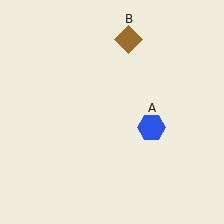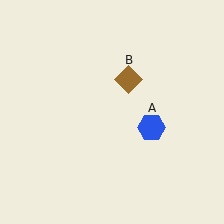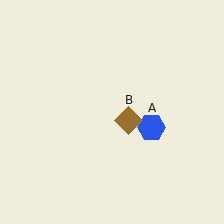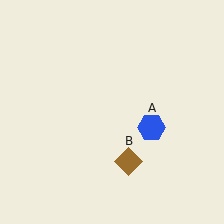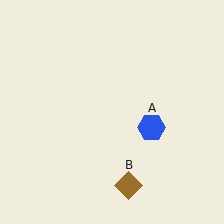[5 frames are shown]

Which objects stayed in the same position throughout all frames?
Blue hexagon (object A) remained stationary.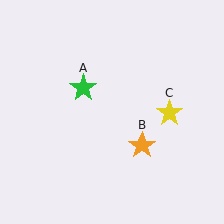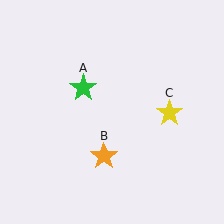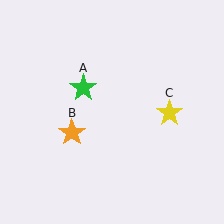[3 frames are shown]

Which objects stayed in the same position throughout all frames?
Green star (object A) and yellow star (object C) remained stationary.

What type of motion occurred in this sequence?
The orange star (object B) rotated clockwise around the center of the scene.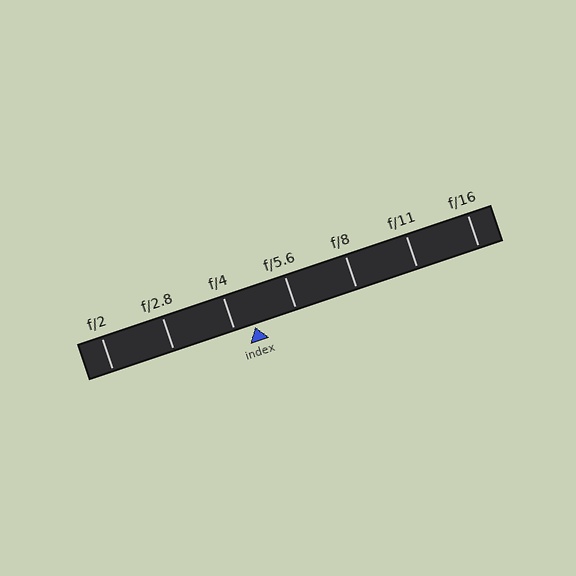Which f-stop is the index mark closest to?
The index mark is closest to f/4.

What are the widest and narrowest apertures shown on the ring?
The widest aperture shown is f/2 and the narrowest is f/16.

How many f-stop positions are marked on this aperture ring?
There are 7 f-stop positions marked.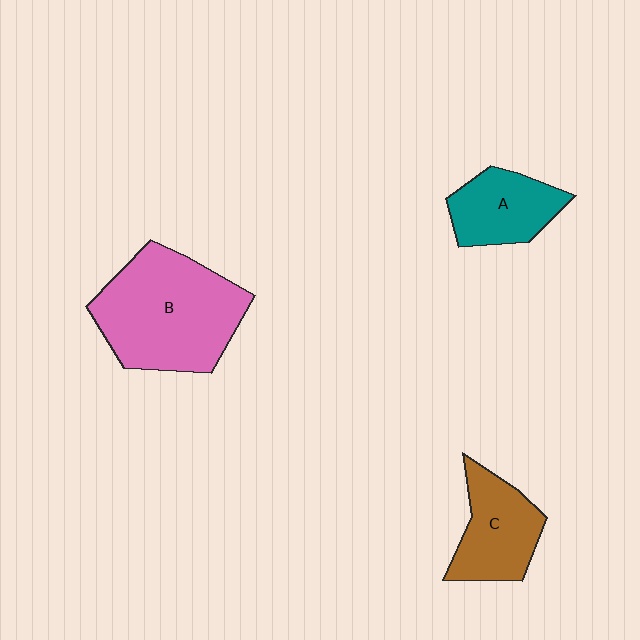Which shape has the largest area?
Shape B (pink).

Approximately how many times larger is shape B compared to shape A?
Approximately 2.1 times.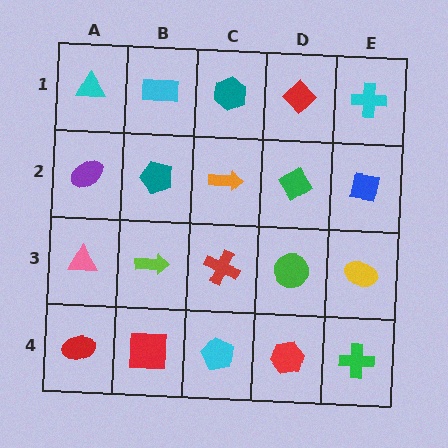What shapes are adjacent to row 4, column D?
A green circle (row 3, column D), a cyan pentagon (row 4, column C), a green cross (row 4, column E).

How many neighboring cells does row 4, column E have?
2.